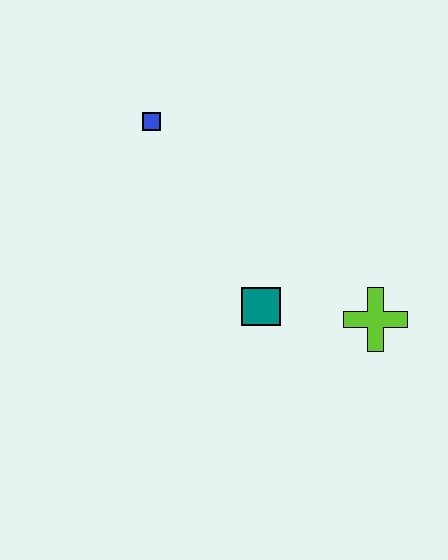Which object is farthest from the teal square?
The blue square is farthest from the teal square.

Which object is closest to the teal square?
The lime cross is closest to the teal square.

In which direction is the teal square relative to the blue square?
The teal square is below the blue square.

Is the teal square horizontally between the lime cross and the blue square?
Yes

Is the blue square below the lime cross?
No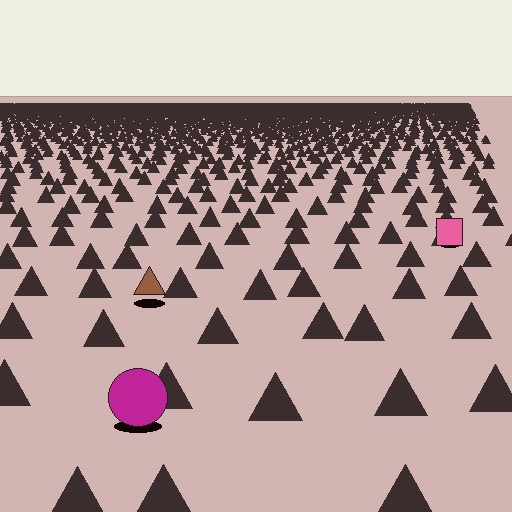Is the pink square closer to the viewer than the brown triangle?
No. The brown triangle is closer — you can tell from the texture gradient: the ground texture is coarser near it.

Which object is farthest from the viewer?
The pink square is farthest from the viewer. It appears smaller and the ground texture around it is denser.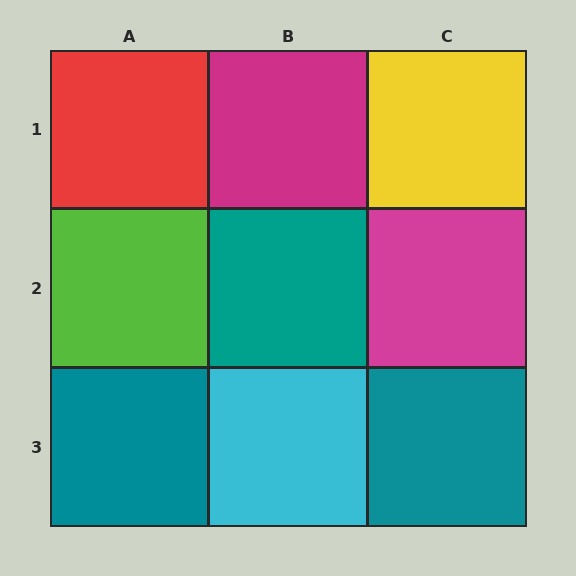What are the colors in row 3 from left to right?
Teal, cyan, teal.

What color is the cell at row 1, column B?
Magenta.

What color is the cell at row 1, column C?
Yellow.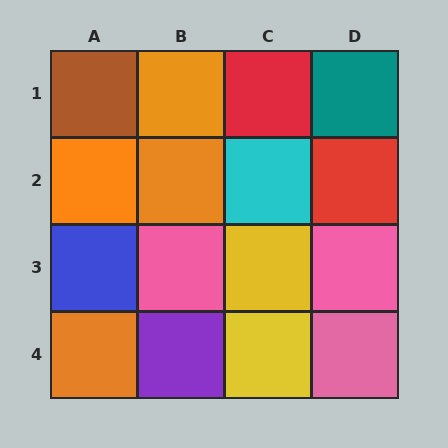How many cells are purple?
1 cell is purple.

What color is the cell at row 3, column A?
Blue.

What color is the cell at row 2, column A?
Orange.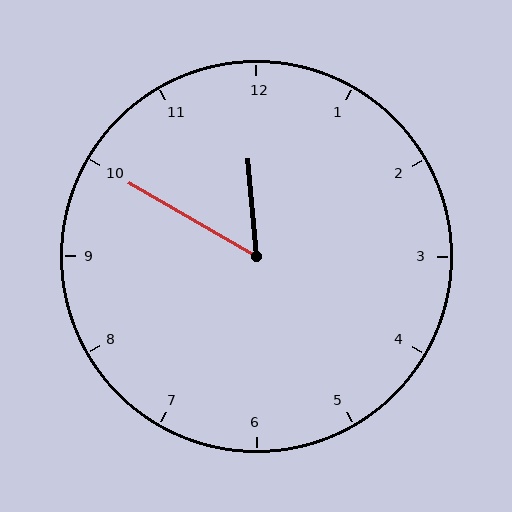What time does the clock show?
11:50.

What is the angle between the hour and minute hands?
Approximately 55 degrees.